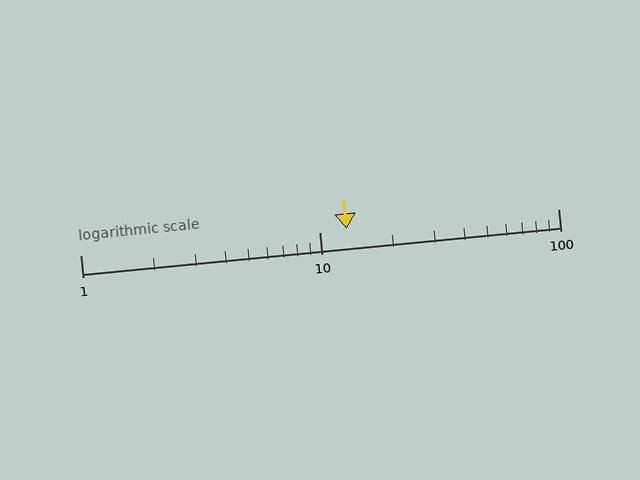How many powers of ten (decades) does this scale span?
The scale spans 2 decades, from 1 to 100.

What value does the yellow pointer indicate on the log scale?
The pointer indicates approximately 13.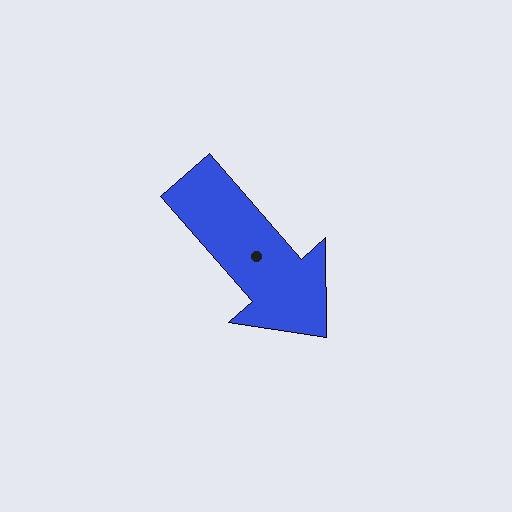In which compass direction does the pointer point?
Southeast.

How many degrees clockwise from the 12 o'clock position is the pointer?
Approximately 139 degrees.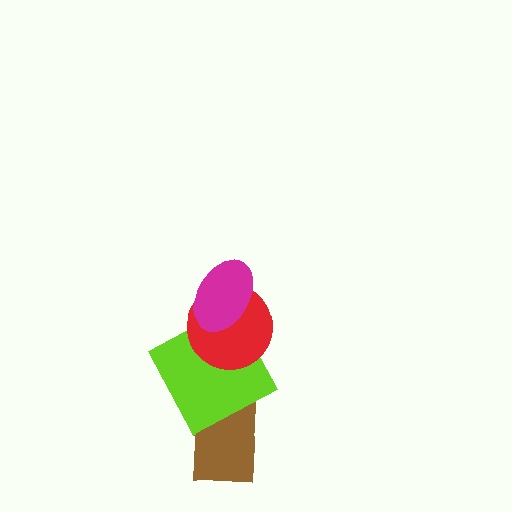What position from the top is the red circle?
The red circle is 2nd from the top.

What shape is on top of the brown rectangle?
The lime square is on top of the brown rectangle.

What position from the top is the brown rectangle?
The brown rectangle is 4th from the top.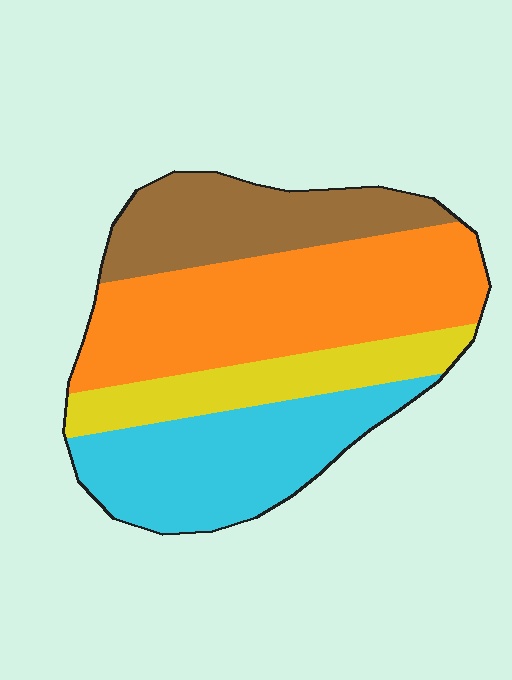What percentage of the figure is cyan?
Cyan takes up between a quarter and a half of the figure.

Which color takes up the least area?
Yellow, at roughly 15%.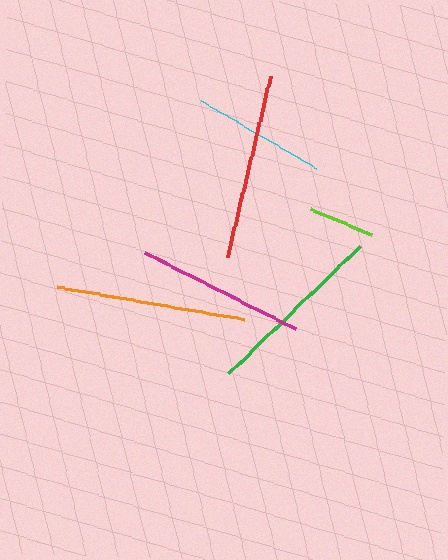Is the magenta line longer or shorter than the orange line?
The orange line is longer than the magenta line.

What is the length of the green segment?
The green segment is approximately 183 pixels long.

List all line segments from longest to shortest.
From longest to shortest: orange, red, green, magenta, cyan, lime.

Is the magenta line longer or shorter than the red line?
The red line is longer than the magenta line.